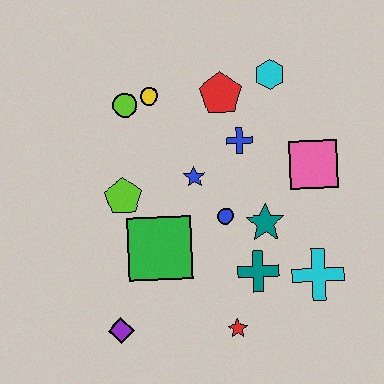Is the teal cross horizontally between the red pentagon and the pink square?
Yes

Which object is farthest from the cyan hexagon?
The purple diamond is farthest from the cyan hexagon.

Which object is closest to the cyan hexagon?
The red pentagon is closest to the cyan hexagon.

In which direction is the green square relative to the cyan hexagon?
The green square is below the cyan hexagon.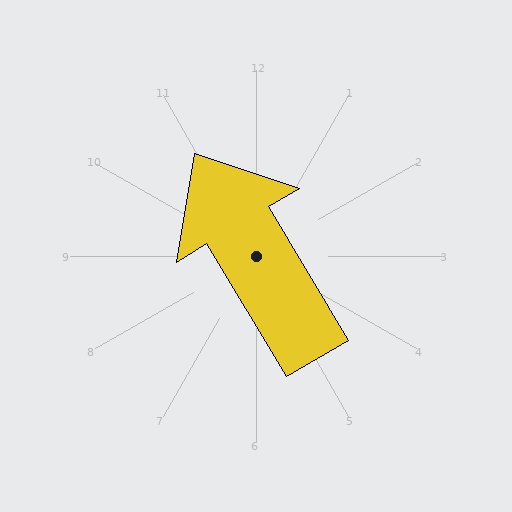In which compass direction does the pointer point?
Northwest.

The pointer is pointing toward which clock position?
Roughly 11 o'clock.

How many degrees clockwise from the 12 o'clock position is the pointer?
Approximately 329 degrees.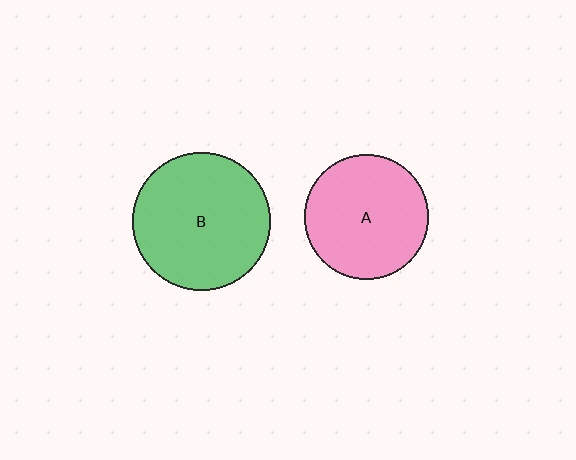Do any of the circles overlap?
No, none of the circles overlap.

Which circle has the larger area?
Circle B (green).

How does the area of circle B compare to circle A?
Approximately 1.2 times.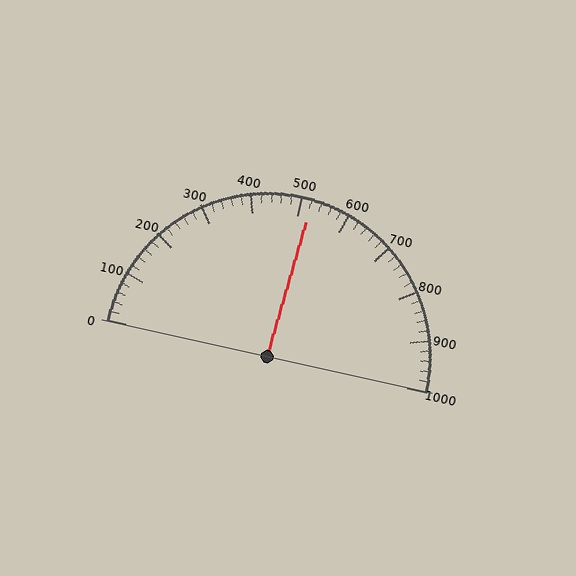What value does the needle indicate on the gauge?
The needle indicates approximately 520.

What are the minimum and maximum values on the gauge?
The gauge ranges from 0 to 1000.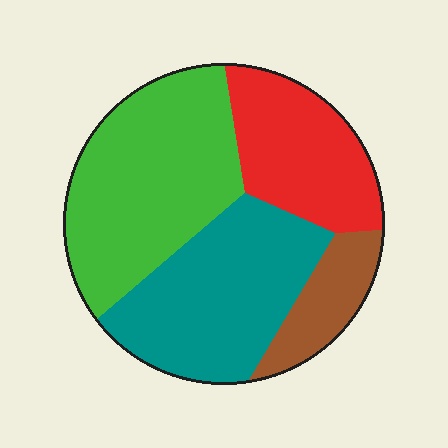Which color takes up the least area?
Brown, at roughly 10%.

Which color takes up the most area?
Green, at roughly 35%.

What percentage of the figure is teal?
Teal takes up between a sixth and a third of the figure.